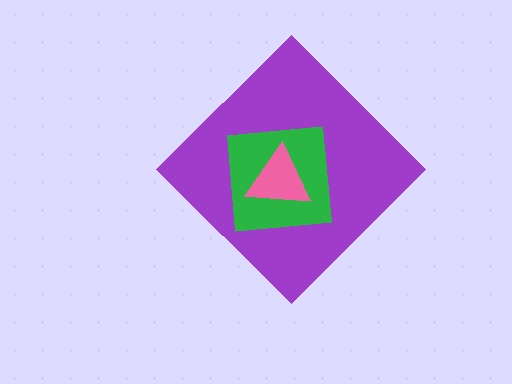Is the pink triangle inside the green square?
Yes.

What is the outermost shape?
The purple diamond.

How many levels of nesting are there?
3.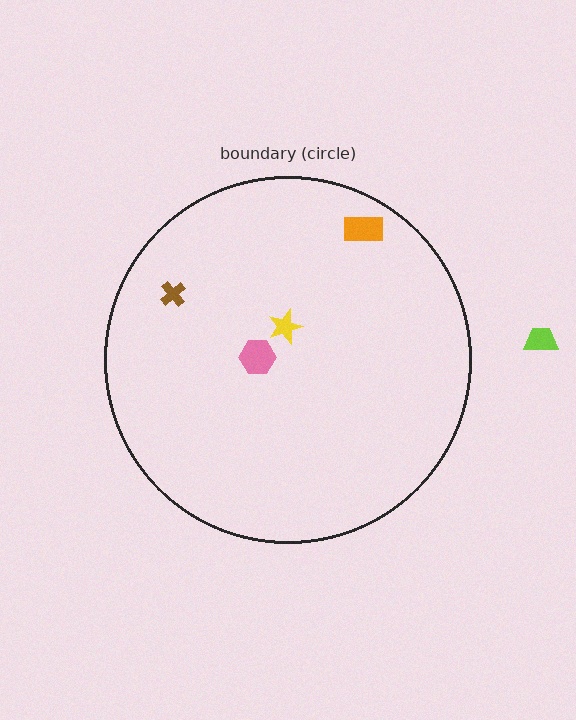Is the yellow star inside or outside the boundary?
Inside.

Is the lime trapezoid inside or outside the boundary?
Outside.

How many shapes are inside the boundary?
4 inside, 1 outside.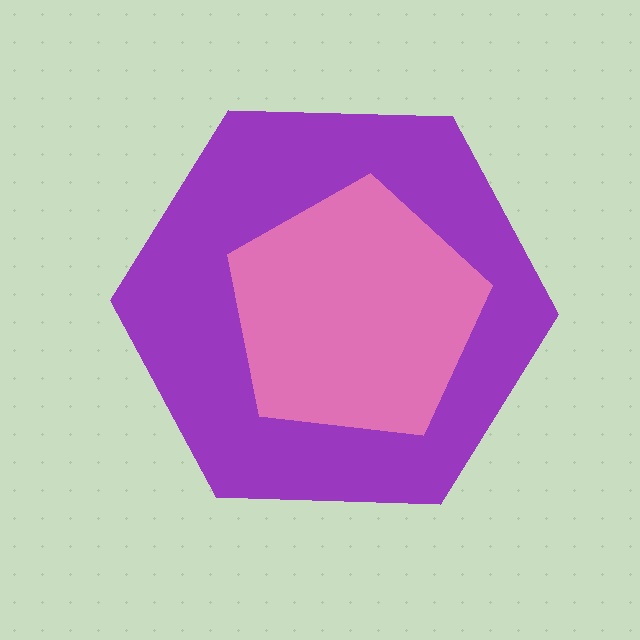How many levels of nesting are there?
2.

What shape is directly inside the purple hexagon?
The pink pentagon.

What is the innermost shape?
The pink pentagon.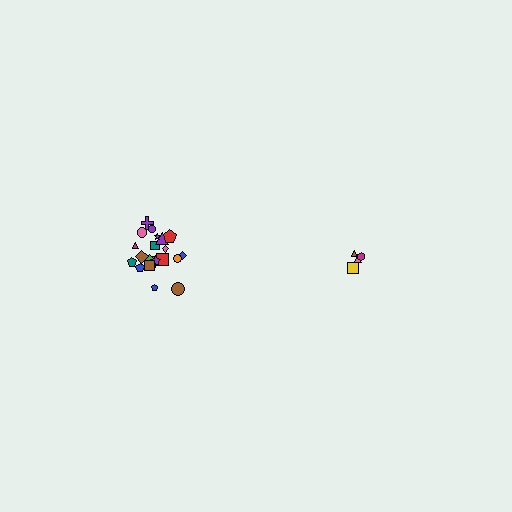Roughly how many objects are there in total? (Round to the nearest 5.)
Roughly 25 objects in total.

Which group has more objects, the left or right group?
The left group.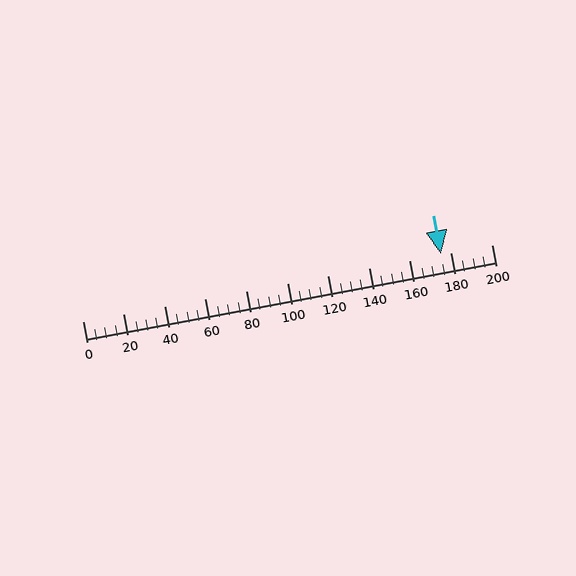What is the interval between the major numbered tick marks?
The major tick marks are spaced 20 units apart.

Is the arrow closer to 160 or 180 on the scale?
The arrow is closer to 180.